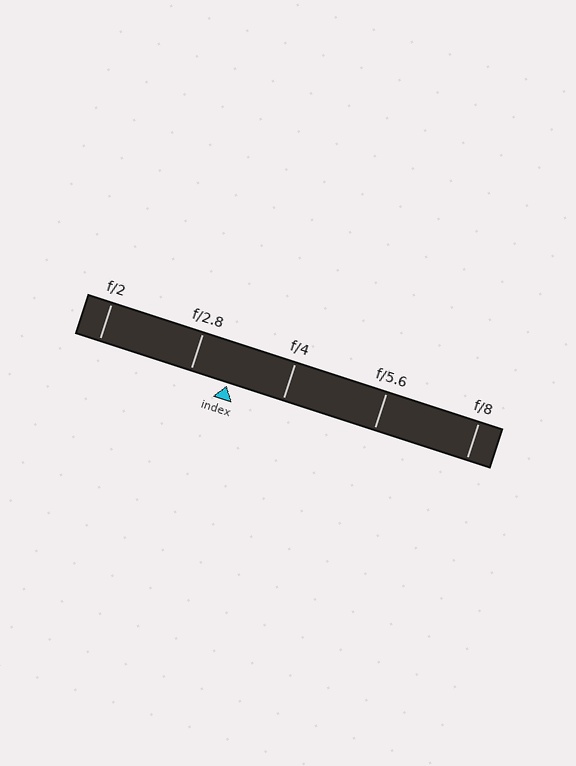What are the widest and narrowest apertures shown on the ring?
The widest aperture shown is f/2 and the narrowest is f/8.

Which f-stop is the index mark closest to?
The index mark is closest to f/2.8.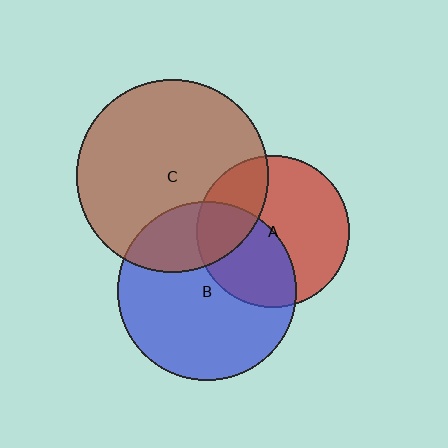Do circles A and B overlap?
Yes.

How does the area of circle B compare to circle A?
Approximately 1.4 times.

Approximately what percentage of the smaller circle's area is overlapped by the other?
Approximately 40%.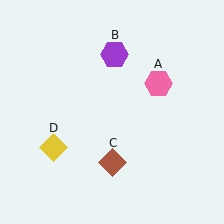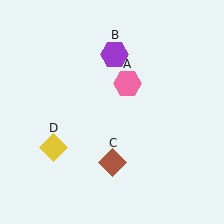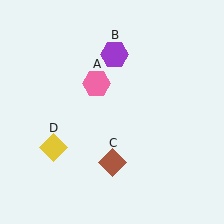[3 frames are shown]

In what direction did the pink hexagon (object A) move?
The pink hexagon (object A) moved left.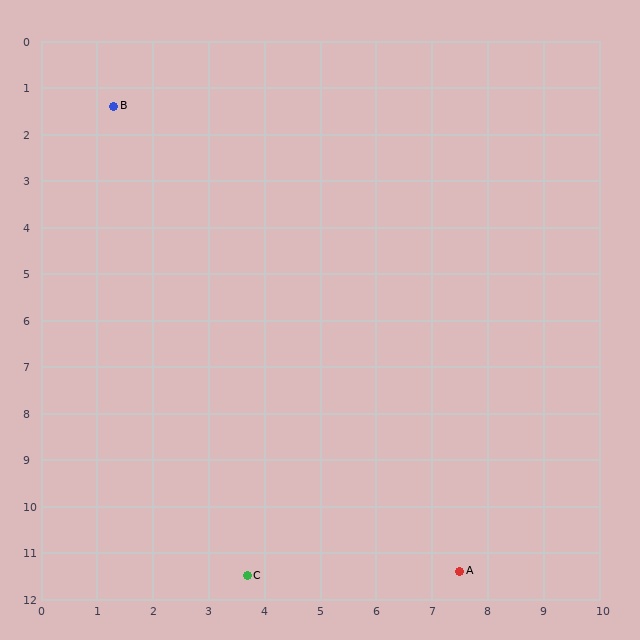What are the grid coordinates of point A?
Point A is at approximately (7.5, 11.4).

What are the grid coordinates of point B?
Point B is at approximately (1.3, 1.4).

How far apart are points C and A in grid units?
Points C and A are about 3.8 grid units apart.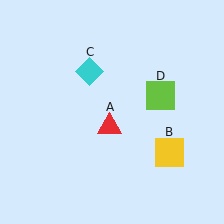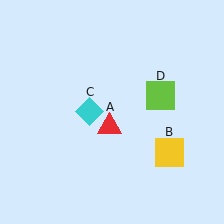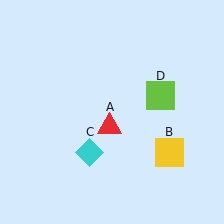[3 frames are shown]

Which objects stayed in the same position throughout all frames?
Red triangle (object A) and yellow square (object B) and lime square (object D) remained stationary.